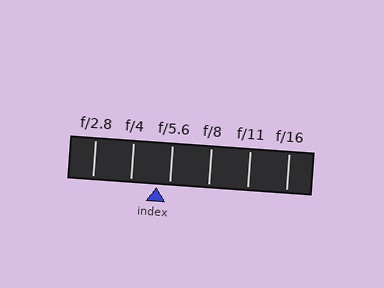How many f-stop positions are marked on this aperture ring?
There are 6 f-stop positions marked.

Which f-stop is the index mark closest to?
The index mark is closest to f/5.6.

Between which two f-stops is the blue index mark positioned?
The index mark is between f/4 and f/5.6.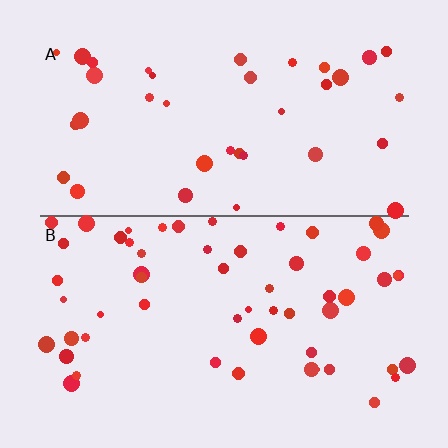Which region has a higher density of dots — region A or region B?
B (the bottom).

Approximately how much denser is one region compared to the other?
Approximately 1.6× — region B over region A.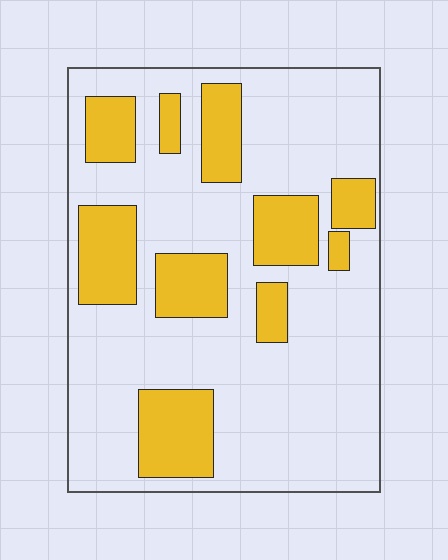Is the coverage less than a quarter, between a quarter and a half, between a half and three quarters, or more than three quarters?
Between a quarter and a half.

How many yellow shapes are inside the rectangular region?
10.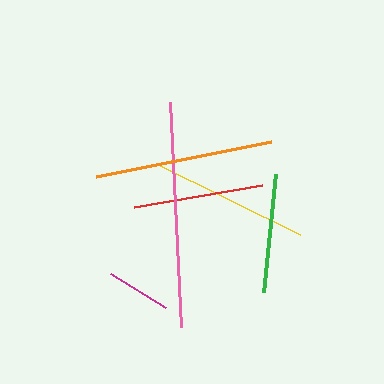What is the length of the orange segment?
The orange segment is approximately 178 pixels long.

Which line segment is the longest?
The pink line is the longest at approximately 225 pixels.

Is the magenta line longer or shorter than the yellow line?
The yellow line is longer than the magenta line.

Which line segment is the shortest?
The magenta line is the shortest at approximately 64 pixels.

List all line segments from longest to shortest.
From longest to shortest: pink, orange, yellow, red, green, magenta.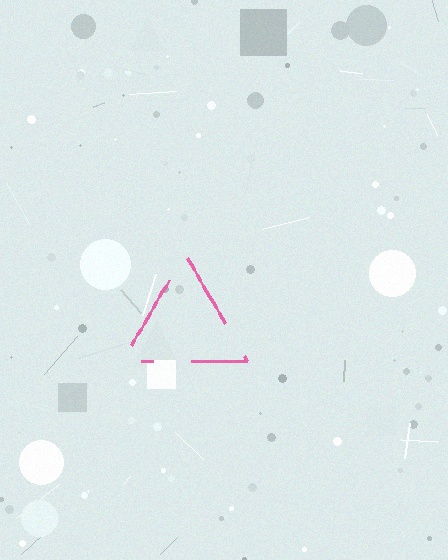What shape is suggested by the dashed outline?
The dashed outline suggests a triangle.